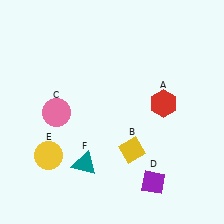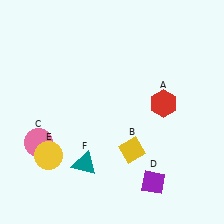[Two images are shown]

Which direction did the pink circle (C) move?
The pink circle (C) moved down.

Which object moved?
The pink circle (C) moved down.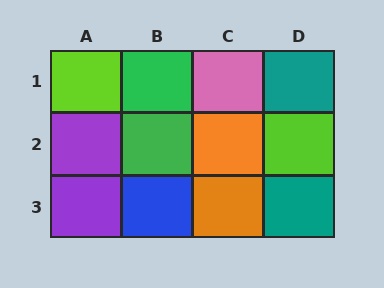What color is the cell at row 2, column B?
Green.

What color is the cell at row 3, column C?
Orange.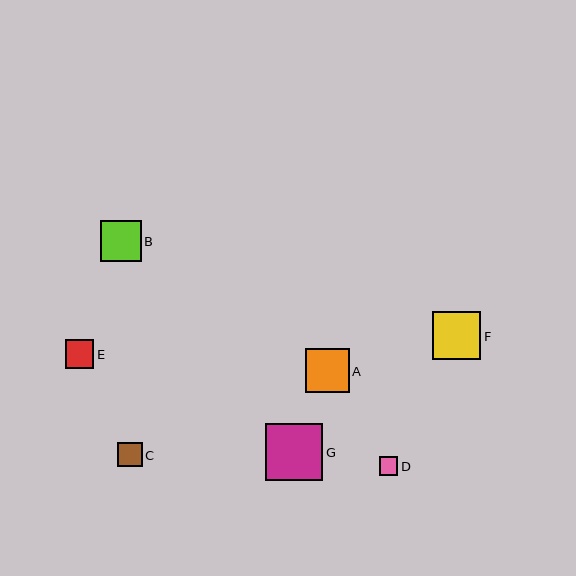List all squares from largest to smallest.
From largest to smallest: G, F, A, B, E, C, D.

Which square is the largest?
Square G is the largest with a size of approximately 57 pixels.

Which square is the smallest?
Square D is the smallest with a size of approximately 18 pixels.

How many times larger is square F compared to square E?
Square F is approximately 1.7 times the size of square E.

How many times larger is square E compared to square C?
Square E is approximately 1.2 times the size of square C.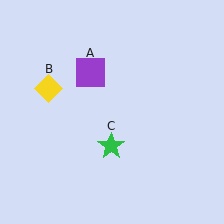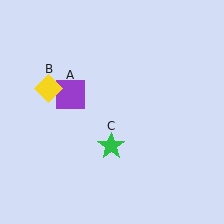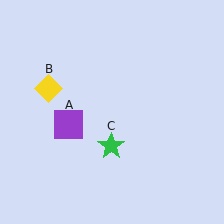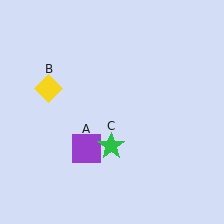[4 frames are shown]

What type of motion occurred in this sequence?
The purple square (object A) rotated counterclockwise around the center of the scene.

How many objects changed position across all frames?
1 object changed position: purple square (object A).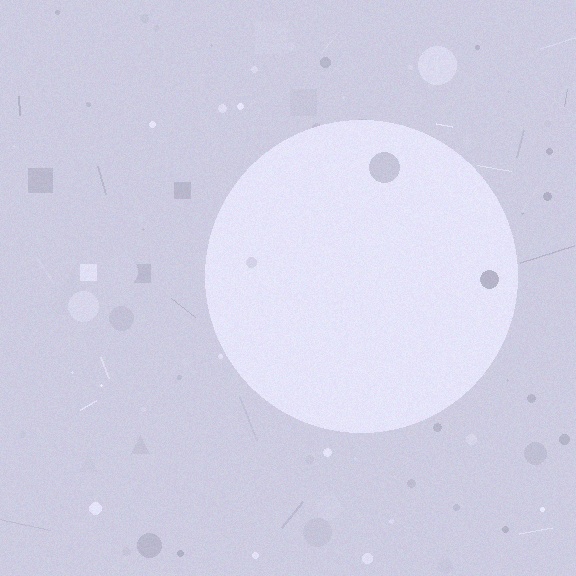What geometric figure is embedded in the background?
A circle is embedded in the background.